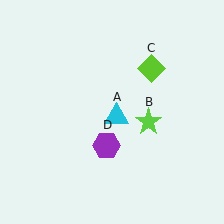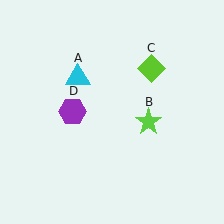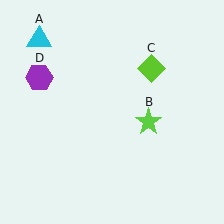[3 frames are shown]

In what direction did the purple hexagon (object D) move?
The purple hexagon (object D) moved up and to the left.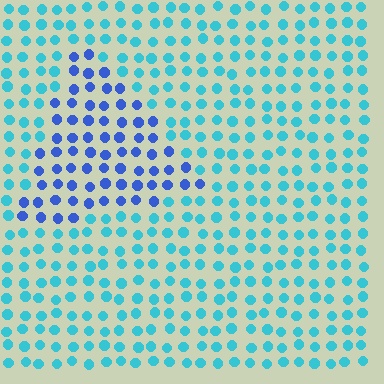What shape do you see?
I see a triangle.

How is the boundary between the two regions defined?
The boundary is defined purely by a slight shift in hue (about 41 degrees). Spacing, size, and orientation are identical on both sides.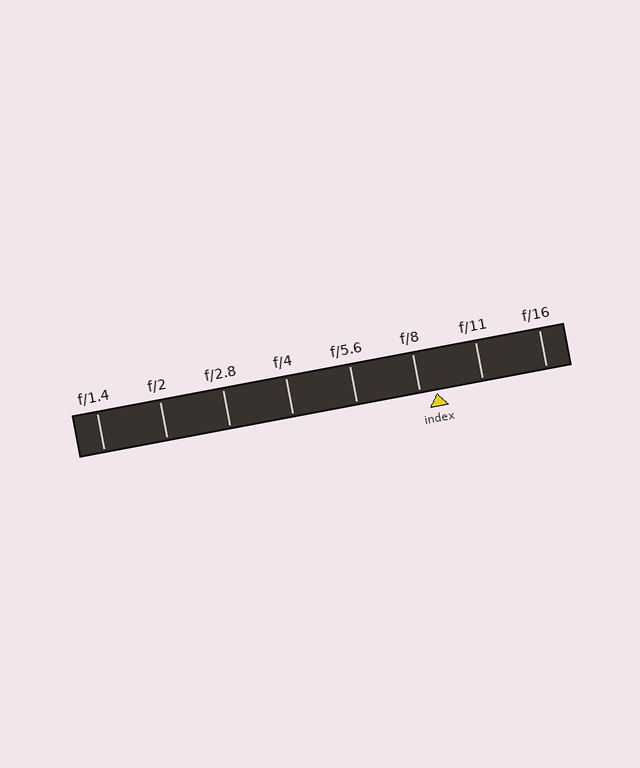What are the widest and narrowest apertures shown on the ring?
The widest aperture shown is f/1.4 and the narrowest is f/16.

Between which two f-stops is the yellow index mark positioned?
The index mark is between f/8 and f/11.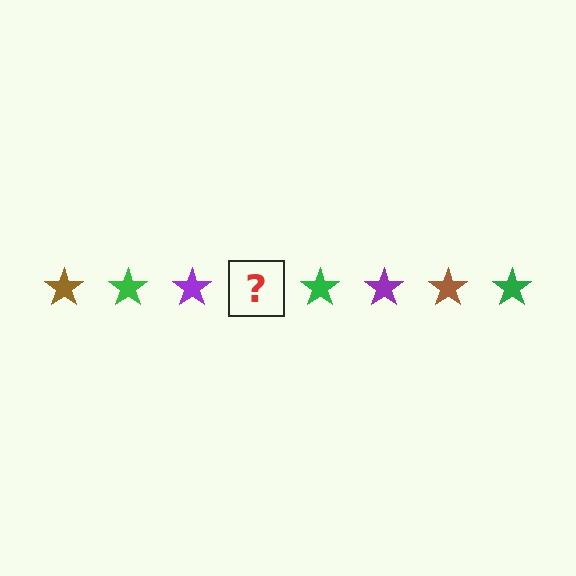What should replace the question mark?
The question mark should be replaced with a brown star.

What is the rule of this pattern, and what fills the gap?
The rule is that the pattern cycles through brown, green, purple stars. The gap should be filled with a brown star.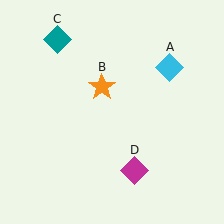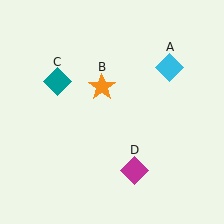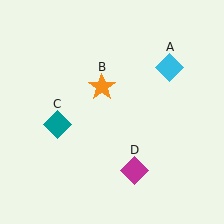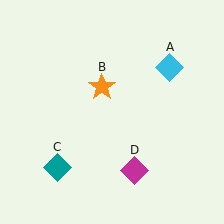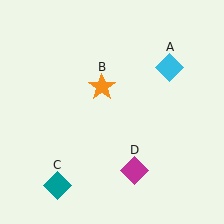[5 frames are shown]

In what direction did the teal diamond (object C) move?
The teal diamond (object C) moved down.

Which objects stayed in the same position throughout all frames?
Cyan diamond (object A) and orange star (object B) and magenta diamond (object D) remained stationary.